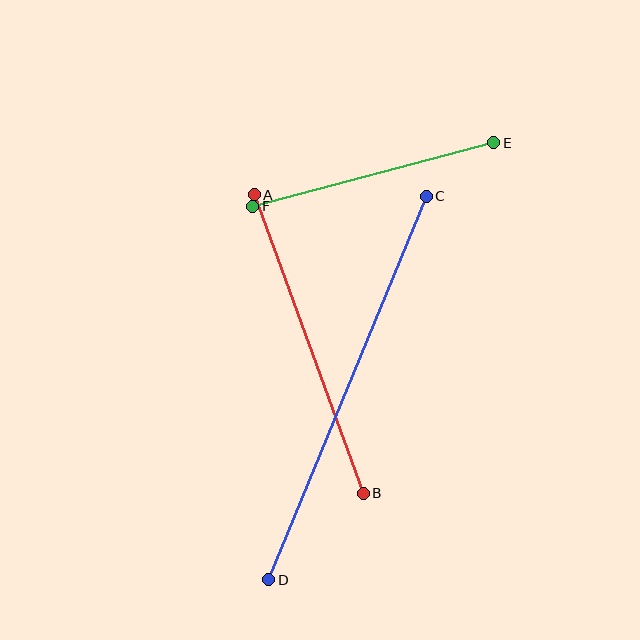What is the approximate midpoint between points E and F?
The midpoint is at approximately (373, 174) pixels.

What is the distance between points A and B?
The distance is approximately 318 pixels.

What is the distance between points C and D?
The distance is approximately 414 pixels.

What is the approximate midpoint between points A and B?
The midpoint is at approximately (309, 344) pixels.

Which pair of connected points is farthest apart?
Points C and D are farthest apart.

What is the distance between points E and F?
The distance is approximately 250 pixels.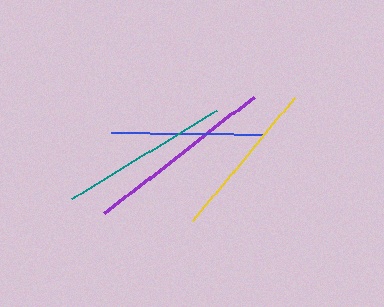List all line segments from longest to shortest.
From longest to shortest: purple, teal, yellow, blue.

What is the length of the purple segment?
The purple segment is approximately 189 pixels long.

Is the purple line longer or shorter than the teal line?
The purple line is longer than the teal line.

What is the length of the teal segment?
The teal segment is approximately 169 pixels long.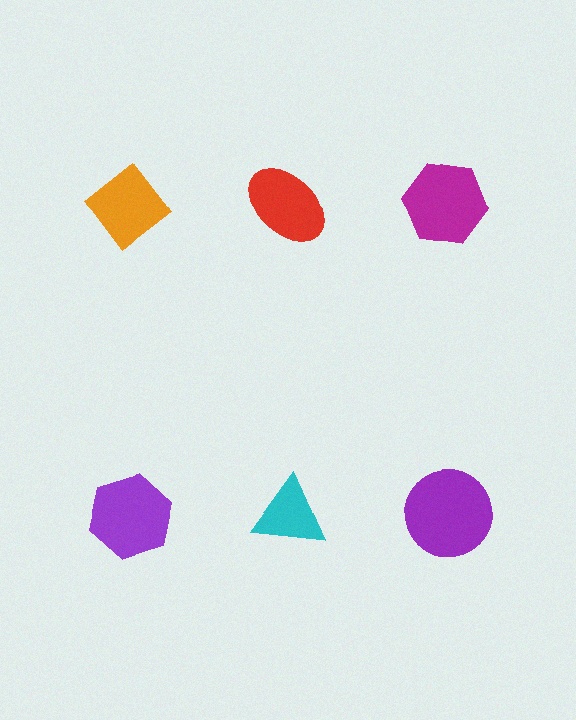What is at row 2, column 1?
A purple hexagon.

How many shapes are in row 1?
3 shapes.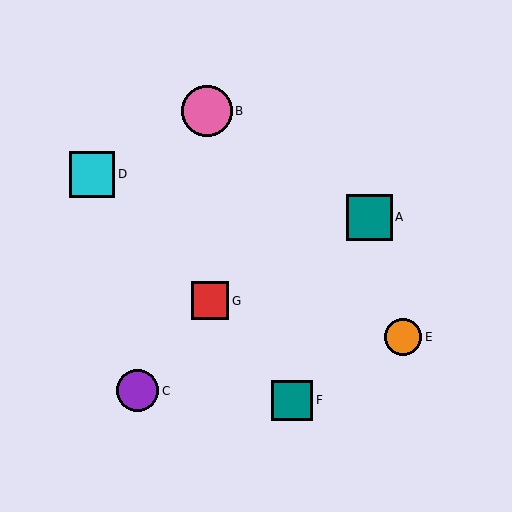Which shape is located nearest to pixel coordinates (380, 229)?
The teal square (labeled A) at (369, 217) is nearest to that location.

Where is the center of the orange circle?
The center of the orange circle is at (403, 337).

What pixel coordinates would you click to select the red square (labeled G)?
Click at (210, 301) to select the red square G.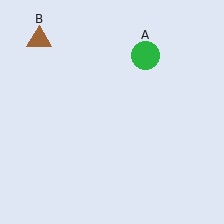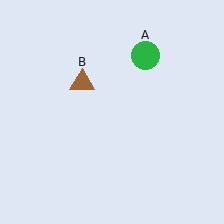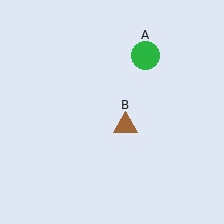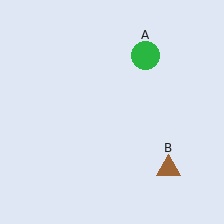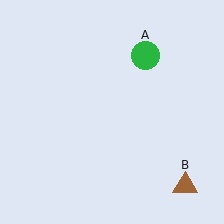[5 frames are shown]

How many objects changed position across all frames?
1 object changed position: brown triangle (object B).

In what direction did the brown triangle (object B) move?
The brown triangle (object B) moved down and to the right.